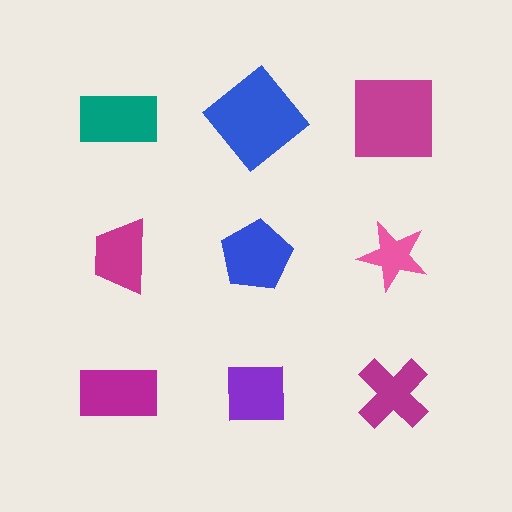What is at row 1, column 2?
A blue diamond.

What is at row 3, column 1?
A magenta rectangle.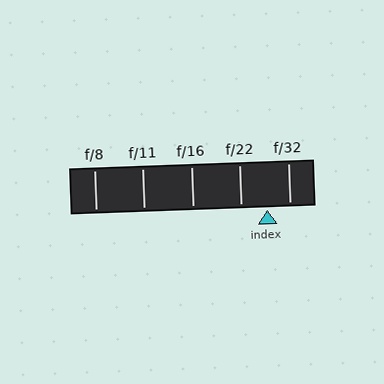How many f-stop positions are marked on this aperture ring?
There are 5 f-stop positions marked.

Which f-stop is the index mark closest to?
The index mark is closest to f/32.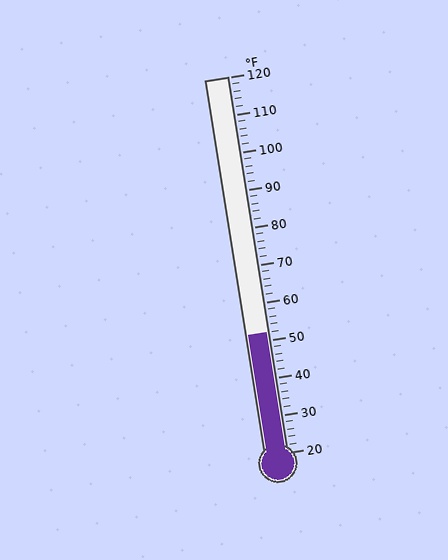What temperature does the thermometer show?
The thermometer shows approximately 52°F.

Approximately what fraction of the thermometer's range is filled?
The thermometer is filled to approximately 30% of its range.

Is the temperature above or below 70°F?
The temperature is below 70°F.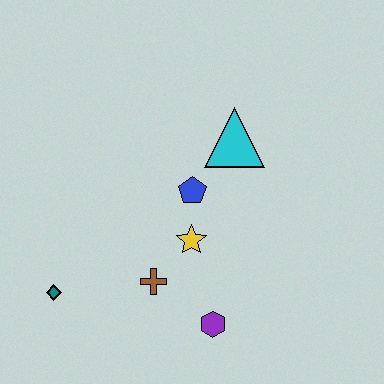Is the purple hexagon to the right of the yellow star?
Yes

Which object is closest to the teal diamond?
The brown cross is closest to the teal diamond.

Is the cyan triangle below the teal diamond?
No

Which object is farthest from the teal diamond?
The cyan triangle is farthest from the teal diamond.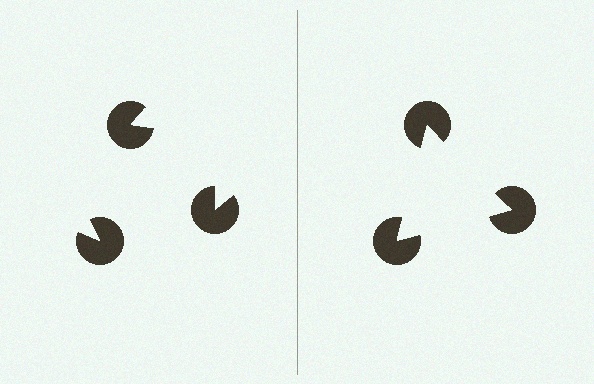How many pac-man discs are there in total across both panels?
6 — 3 on each side.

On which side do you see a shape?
An illusory triangle appears on the right side. On the left side the wedge cuts are rotated, so no coherent shape forms.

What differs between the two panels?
The pac-man discs are positioned identically on both sides; only the wedge orientations differ. On the right they align to a triangle; on the left they are misaligned.